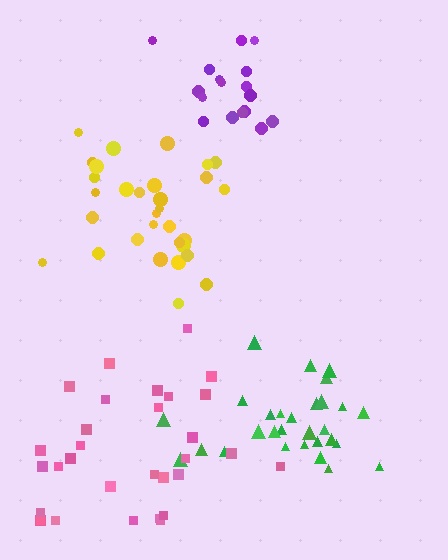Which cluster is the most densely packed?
Purple.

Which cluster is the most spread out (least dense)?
Pink.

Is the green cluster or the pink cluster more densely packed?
Green.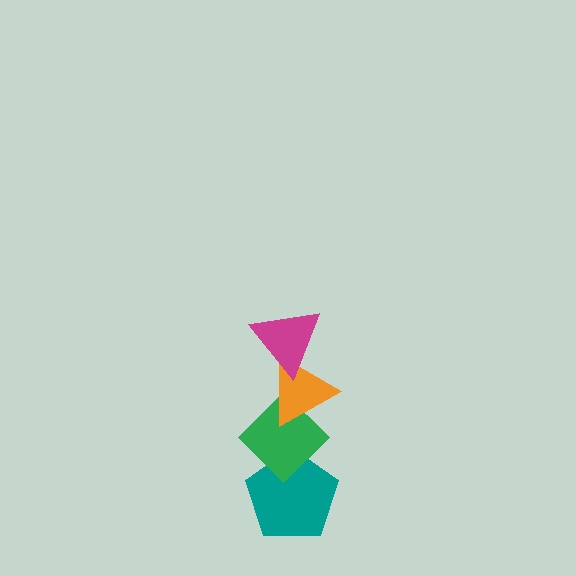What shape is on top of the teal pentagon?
The green diamond is on top of the teal pentagon.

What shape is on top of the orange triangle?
The magenta triangle is on top of the orange triangle.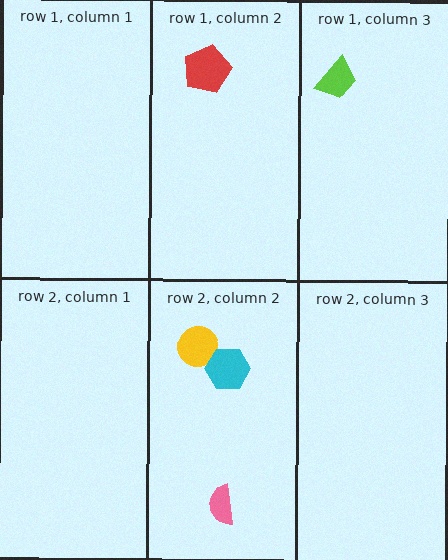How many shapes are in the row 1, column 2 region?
1.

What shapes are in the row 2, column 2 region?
The pink semicircle, the yellow circle, the cyan hexagon.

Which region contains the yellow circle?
The row 2, column 2 region.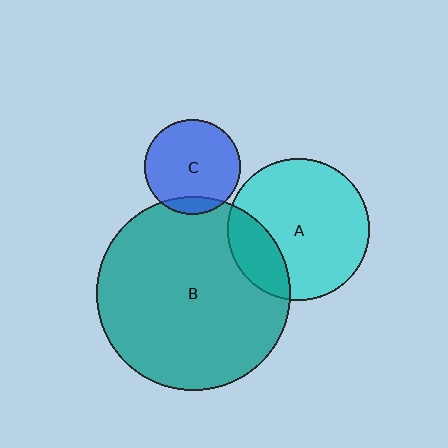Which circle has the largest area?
Circle B (teal).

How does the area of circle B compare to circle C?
Approximately 4.1 times.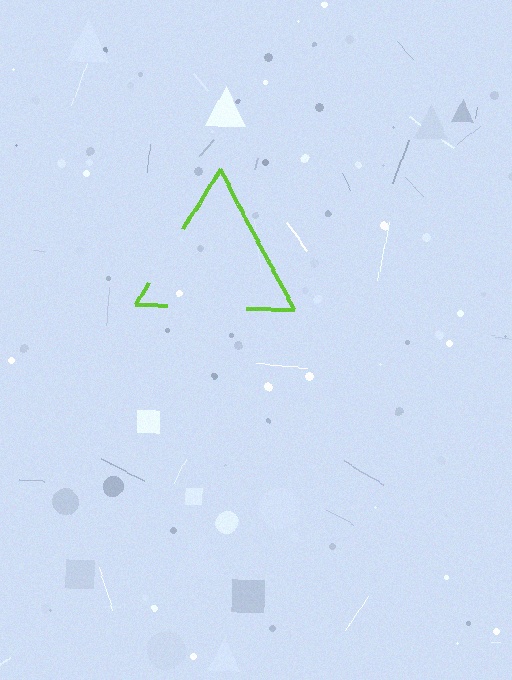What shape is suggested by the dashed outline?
The dashed outline suggests a triangle.